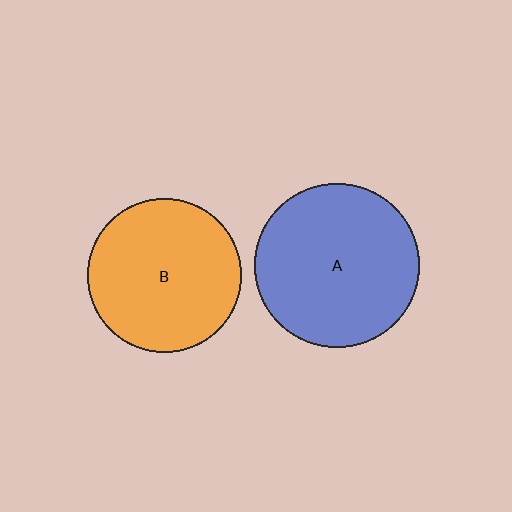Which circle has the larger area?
Circle A (blue).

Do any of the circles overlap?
No, none of the circles overlap.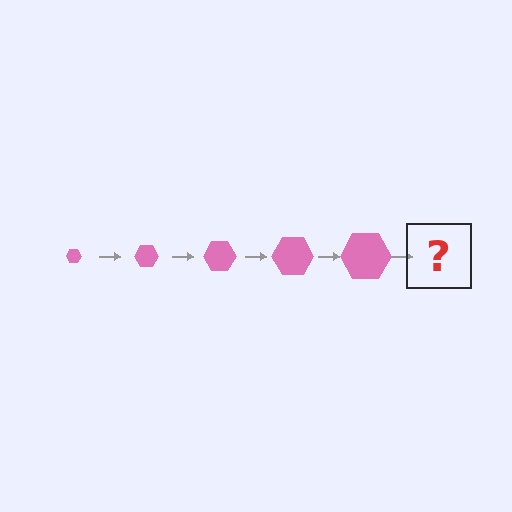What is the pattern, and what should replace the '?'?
The pattern is that the hexagon gets progressively larger each step. The '?' should be a pink hexagon, larger than the previous one.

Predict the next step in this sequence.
The next step is a pink hexagon, larger than the previous one.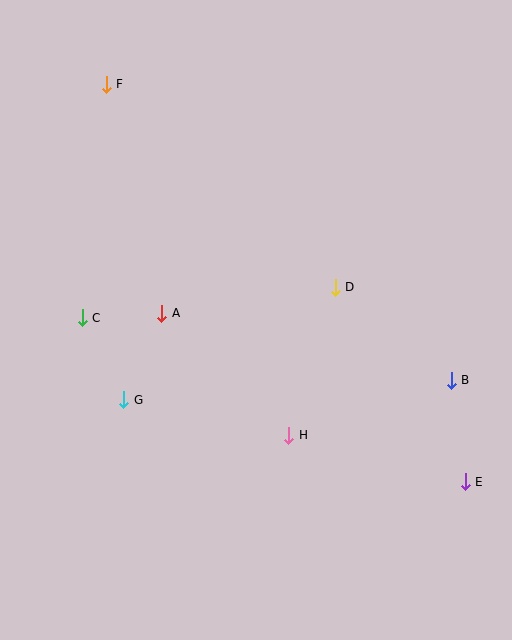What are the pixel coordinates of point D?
Point D is at (335, 287).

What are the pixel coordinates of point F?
Point F is at (106, 84).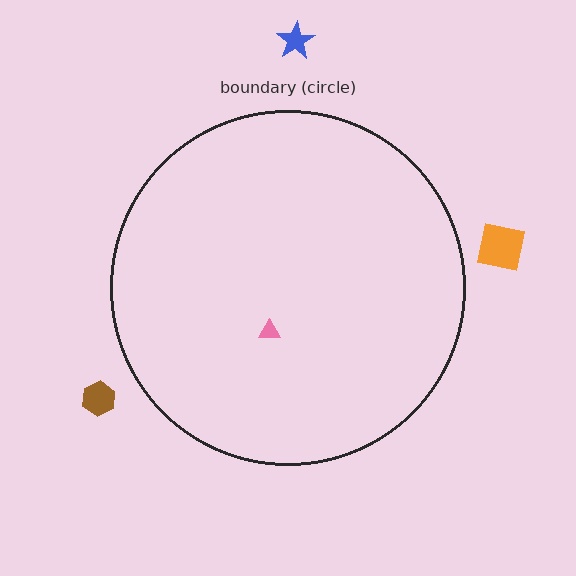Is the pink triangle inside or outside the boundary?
Inside.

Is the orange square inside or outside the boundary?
Outside.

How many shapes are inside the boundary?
1 inside, 3 outside.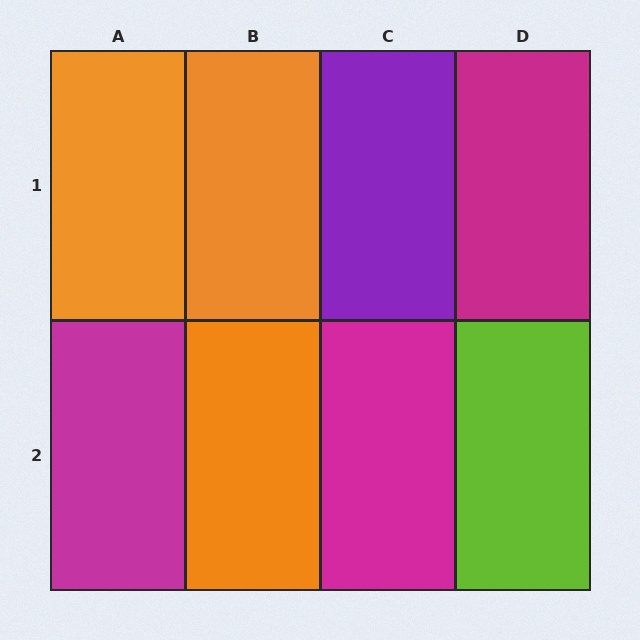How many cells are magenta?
3 cells are magenta.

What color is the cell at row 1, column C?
Purple.